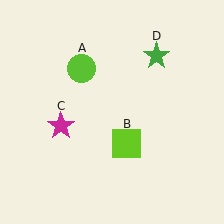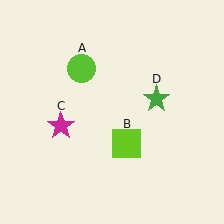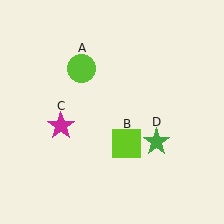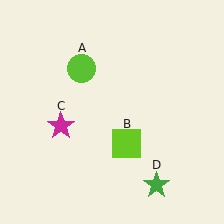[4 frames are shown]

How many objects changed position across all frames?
1 object changed position: green star (object D).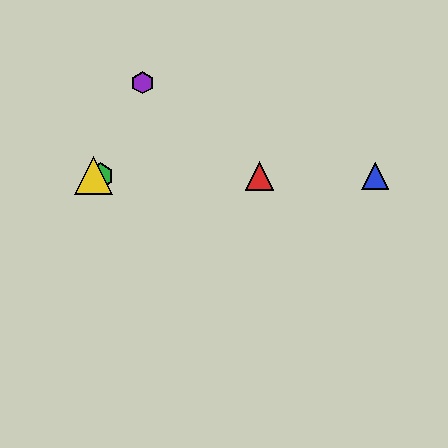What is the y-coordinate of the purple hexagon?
The purple hexagon is at y≈83.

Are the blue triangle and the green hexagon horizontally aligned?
Yes, both are at y≈176.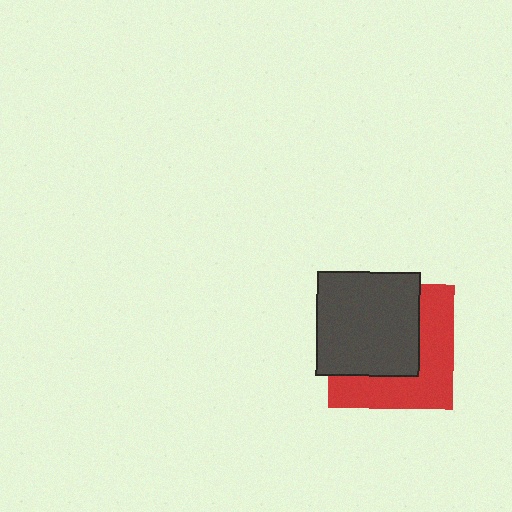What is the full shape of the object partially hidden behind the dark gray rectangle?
The partially hidden object is a red square.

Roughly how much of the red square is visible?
About half of it is visible (roughly 46%).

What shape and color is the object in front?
The object in front is a dark gray rectangle.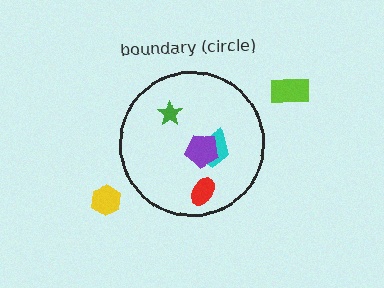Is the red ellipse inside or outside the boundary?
Inside.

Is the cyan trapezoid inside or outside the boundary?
Inside.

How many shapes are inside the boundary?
4 inside, 2 outside.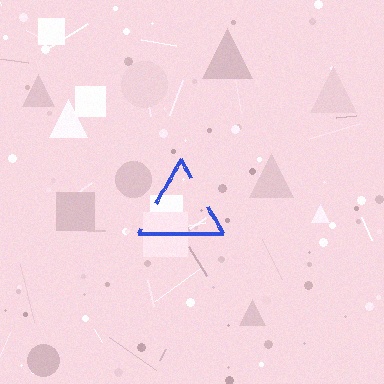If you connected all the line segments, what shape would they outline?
They would outline a triangle.